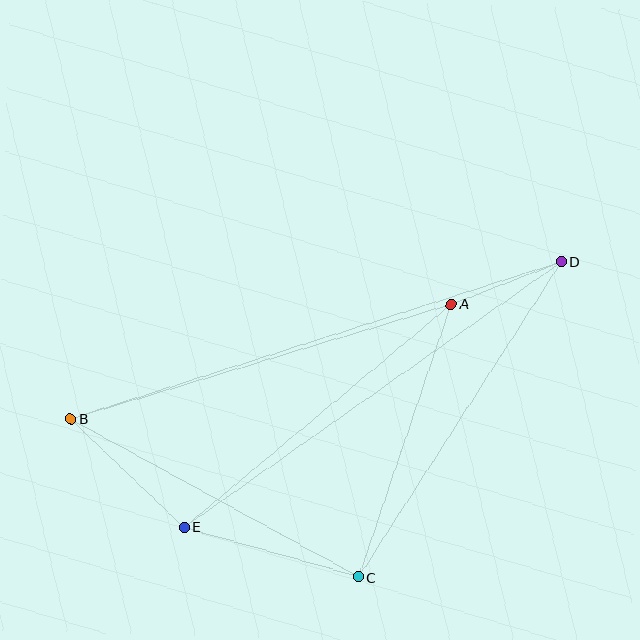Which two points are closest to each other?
Points A and D are closest to each other.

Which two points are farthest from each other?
Points B and D are farthest from each other.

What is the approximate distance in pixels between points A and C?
The distance between A and C is approximately 288 pixels.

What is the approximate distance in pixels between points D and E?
The distance between D and E is approximately 461 pixels.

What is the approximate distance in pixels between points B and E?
The distance between B and E is approximately 157 pixels.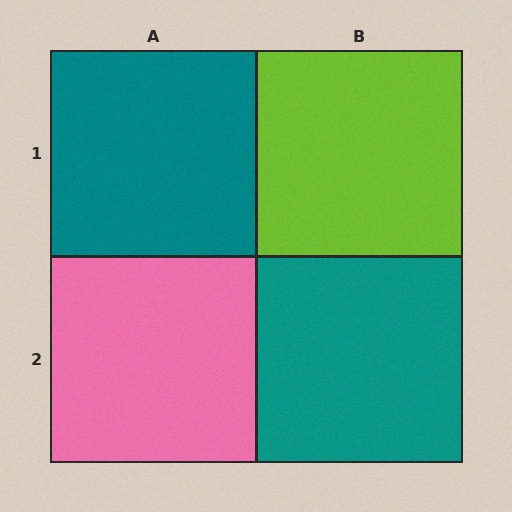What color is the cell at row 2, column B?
Teal.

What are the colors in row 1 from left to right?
Teal, lime.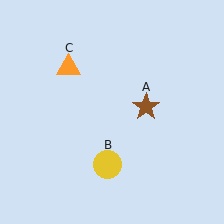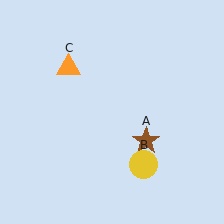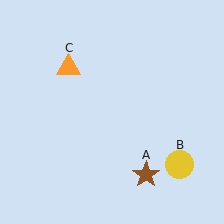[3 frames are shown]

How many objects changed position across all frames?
2 objects changed position: brown star (object A), yellow circle (object B).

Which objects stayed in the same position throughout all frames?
Orange triangle (object C) remained stationary.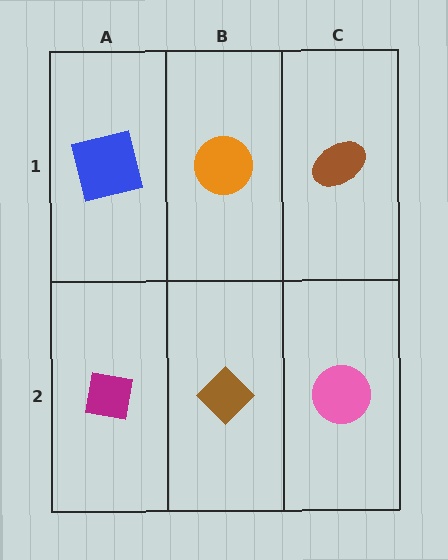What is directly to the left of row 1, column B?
A blue square.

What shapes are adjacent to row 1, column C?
A pink circle (row 2, column C), an orange circle (row 1, column B).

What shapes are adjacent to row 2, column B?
An orange circle (row 1, column B), a magenta square (row 2, column A), a pink circle (row 2, column C).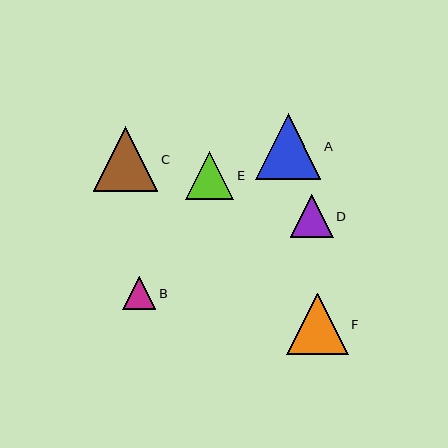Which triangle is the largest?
Triangle A is the largest with a size of approximately 66 pixels.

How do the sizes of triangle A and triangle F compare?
Triangle A and triangle F are approximately the same size.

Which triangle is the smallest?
Triangle B is the smallest with a size of approximately 33 pixels.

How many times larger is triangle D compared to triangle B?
Triangle D is approximately 1.3 times the size of triangle B.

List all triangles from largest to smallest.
From largest to smallest: A, C, F, E, D, B.